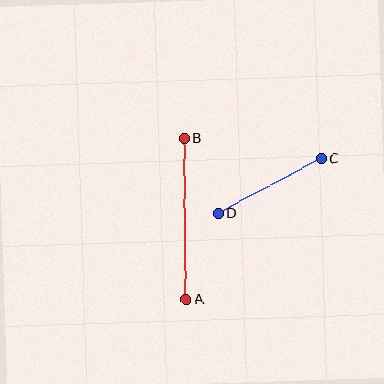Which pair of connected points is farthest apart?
Points A and B are farthest apart.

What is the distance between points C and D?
The distance is approximately 117 pixels.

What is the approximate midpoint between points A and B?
The midpoint is at approximately (185, 219) pixels.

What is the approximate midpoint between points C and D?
The midpoint is at approximately (270, 186) pixels.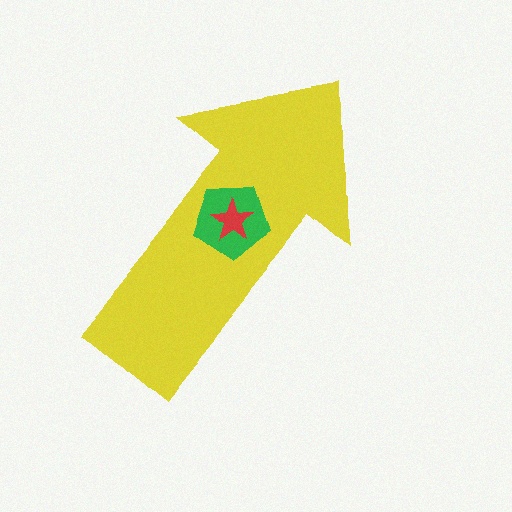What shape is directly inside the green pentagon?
The red star.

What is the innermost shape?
The red star.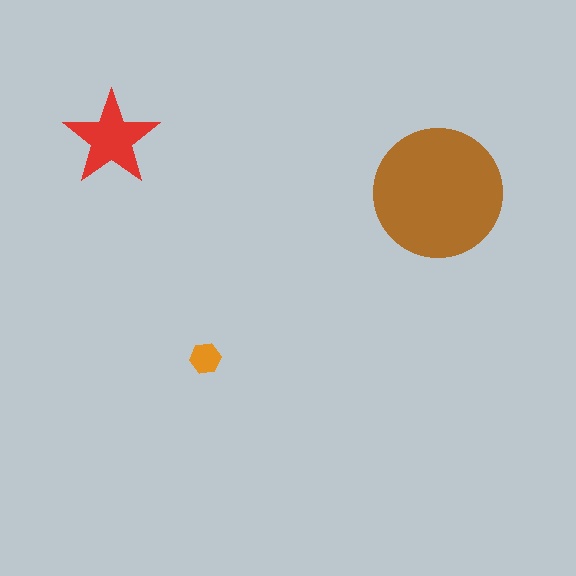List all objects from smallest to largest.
The orange hexagon, the red star, the brown circle.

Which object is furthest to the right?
The brown circle is rightmost.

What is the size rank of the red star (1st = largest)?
2nd.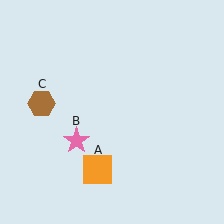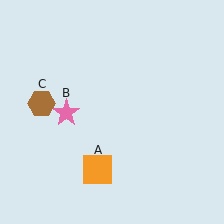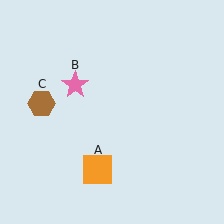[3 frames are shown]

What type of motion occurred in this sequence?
The pink star (object B) rotated clockwise around the center of the scene.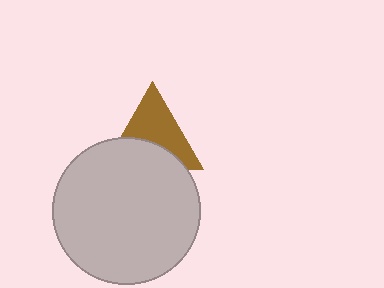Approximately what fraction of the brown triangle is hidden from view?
Roughly 42% of the brown triangle is hidden behind the light gray circle.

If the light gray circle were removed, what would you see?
You would see the complete brown triangle.